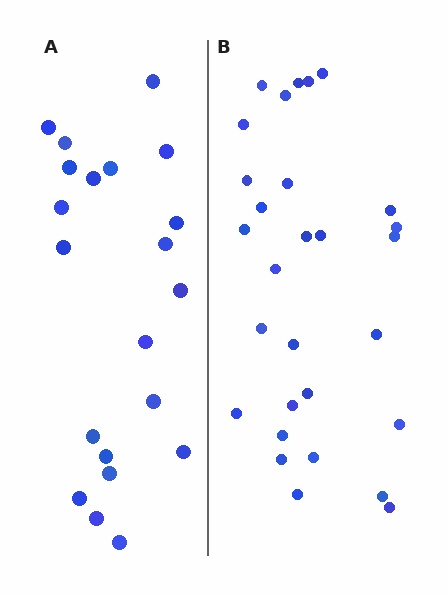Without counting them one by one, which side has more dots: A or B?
Region B (the right region) has more dots.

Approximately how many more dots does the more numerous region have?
Region B has roughly 8 or so more dots than region A.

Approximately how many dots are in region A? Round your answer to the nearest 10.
About 20 dots. (The exact count is 21, which rounds to 20.)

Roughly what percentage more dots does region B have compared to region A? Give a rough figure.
About 40% more.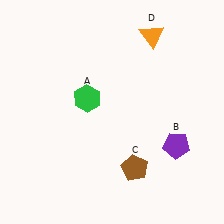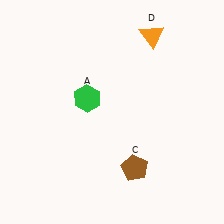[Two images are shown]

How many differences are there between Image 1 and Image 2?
There is 1 difference between the two images.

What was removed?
The purple pentagon (B) was removed in Image 2.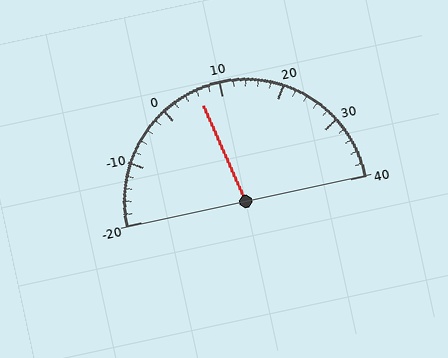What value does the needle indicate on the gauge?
The needle indicates approximately 6.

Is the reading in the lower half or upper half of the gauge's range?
The reading is in the lower half of the range (-20 to 40).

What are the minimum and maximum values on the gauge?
The gauge ranges from -20 to 40.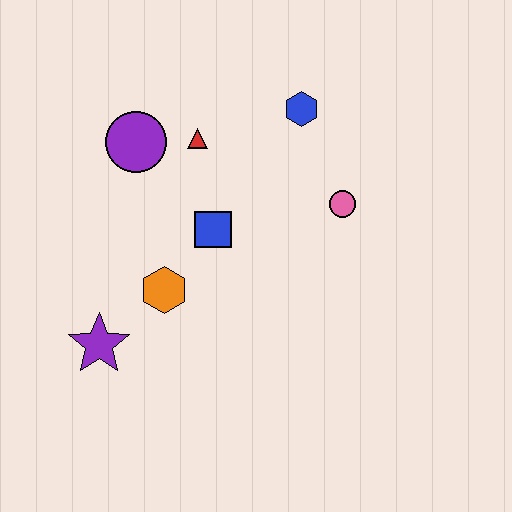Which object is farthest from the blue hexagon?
The purple star is farthest from the blue hexagon.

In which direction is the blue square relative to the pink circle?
The blue square is to the left of the pink circle.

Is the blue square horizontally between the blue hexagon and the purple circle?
Yes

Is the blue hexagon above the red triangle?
Yes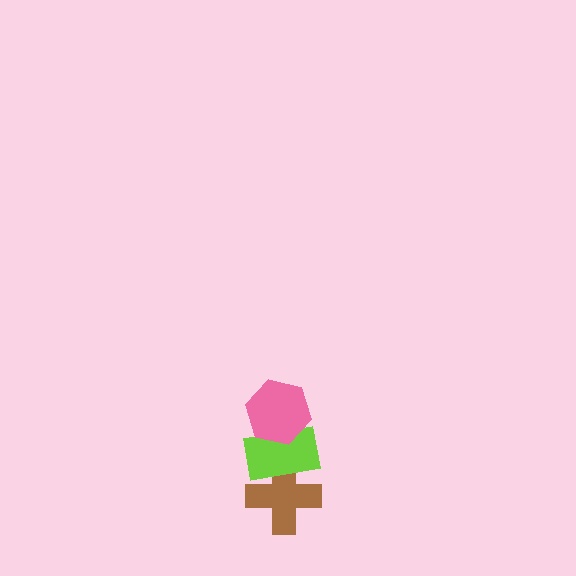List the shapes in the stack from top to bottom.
From top to bottom: the pink hexagon, the lime rectangle, the brown cross.